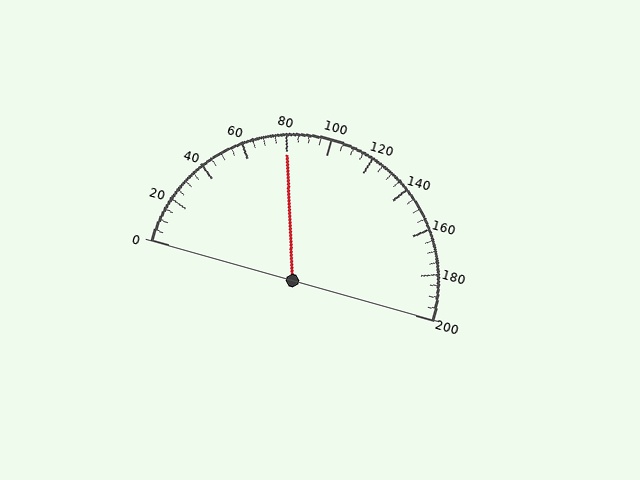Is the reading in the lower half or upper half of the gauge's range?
The reading is in the lower half of the range (0 to 200).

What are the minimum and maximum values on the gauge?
The gauge ranges from 0 to 200.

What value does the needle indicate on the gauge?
The needle indicates approximately 80.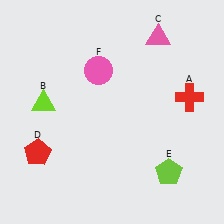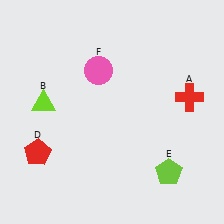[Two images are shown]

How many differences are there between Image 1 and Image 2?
There is 1 difference between the two images.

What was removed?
The pink triangle (C) was removed in Image 2.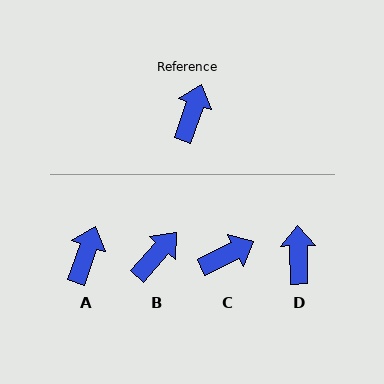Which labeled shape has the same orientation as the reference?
A.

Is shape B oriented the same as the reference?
No, it is off by about 23 degrees.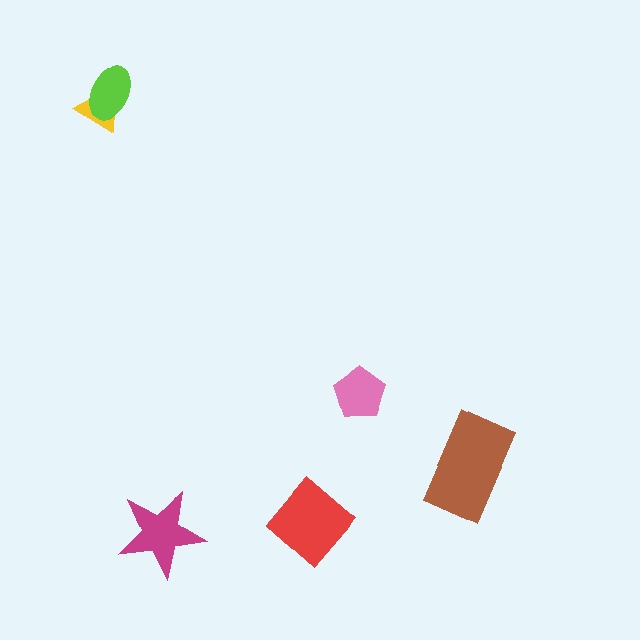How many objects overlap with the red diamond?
0 objects overlap with the red diamond.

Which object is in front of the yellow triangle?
The lime ellipse is in front of the yellow triangle.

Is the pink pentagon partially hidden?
No, no other shape covers it.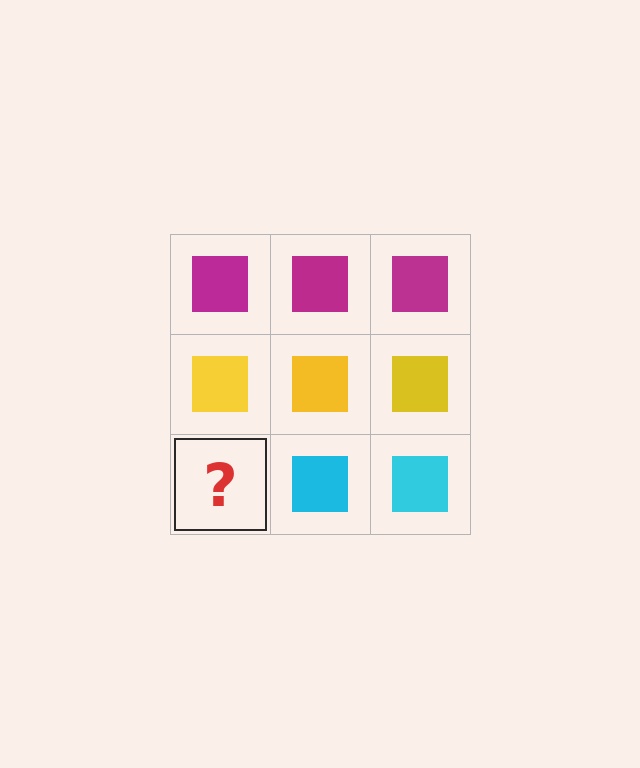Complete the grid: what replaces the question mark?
The question mark should be replaced with a cyan square.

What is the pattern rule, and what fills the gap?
The rule is that each row has a consistent color. The gap should be filled with a cyan square.